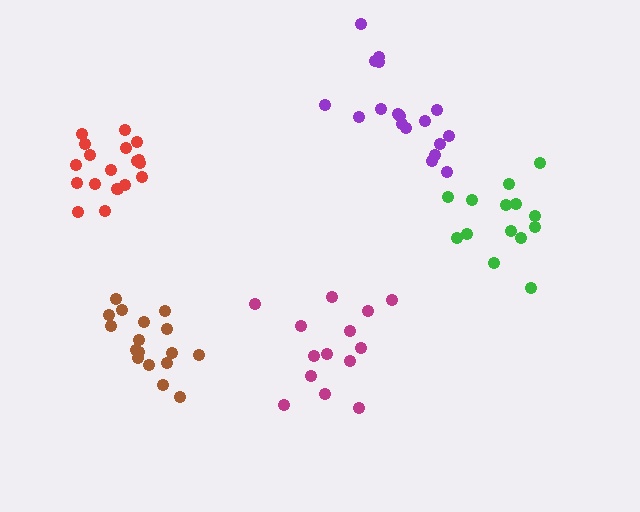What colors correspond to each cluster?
The clusters are colored: purple, red, brown, magenta, green.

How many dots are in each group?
Group 1: 18 dots, Group 2: 18 dots, Group 3: 17 dots, Group 4: 14 dots, Group 5: 14 dots (81 total).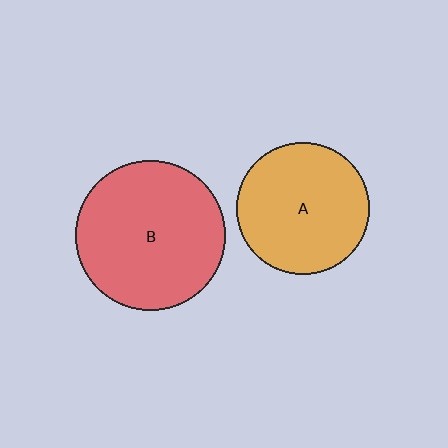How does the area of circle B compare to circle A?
Approximately 1.3 times.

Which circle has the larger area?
Circle B (red).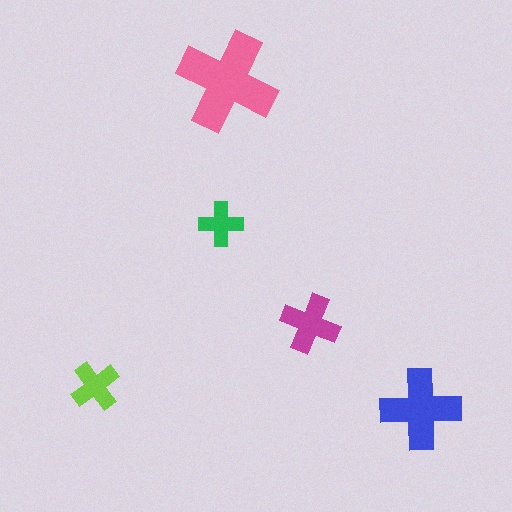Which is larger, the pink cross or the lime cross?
The pink one.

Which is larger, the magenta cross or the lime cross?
The magenta one.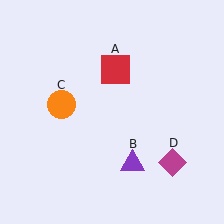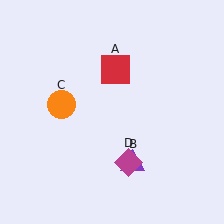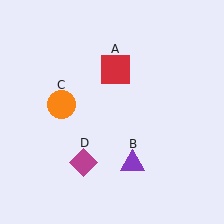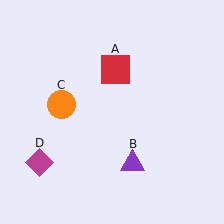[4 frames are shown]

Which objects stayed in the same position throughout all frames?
Red square (object A) and purple triangle (object B) and orange circle (object C) remained stationary.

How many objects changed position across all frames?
1 object changed position: magenta diamond (object D).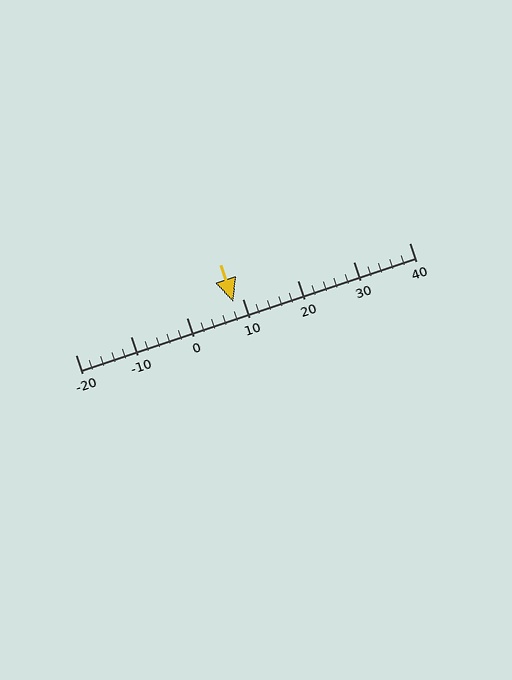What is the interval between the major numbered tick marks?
The major tick marks are spaced 10 units apart.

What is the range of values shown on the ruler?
The ruler shows values from -20 to 40.